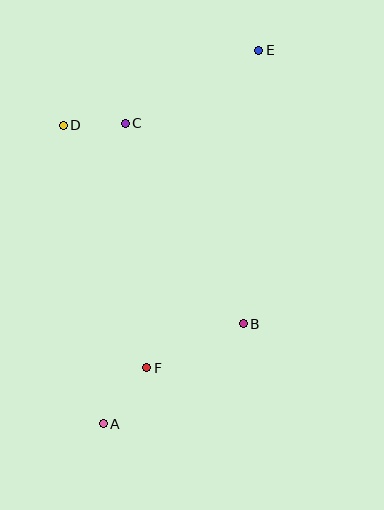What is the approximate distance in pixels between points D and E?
The distance between D and E is approximately 209 pixels.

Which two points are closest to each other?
Points C and D are closest to each other.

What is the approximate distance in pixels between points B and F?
The distance between B and F is approximately 106 pixels.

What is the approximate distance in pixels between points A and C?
The distance between A and C is approximately 301 pixels.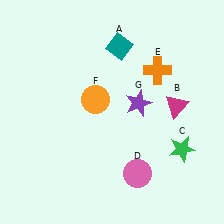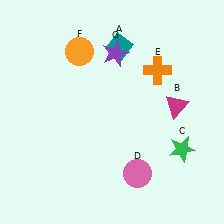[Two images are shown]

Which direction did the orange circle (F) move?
The orange circle (F) moved up.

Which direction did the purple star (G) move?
The purple star (G) moved up.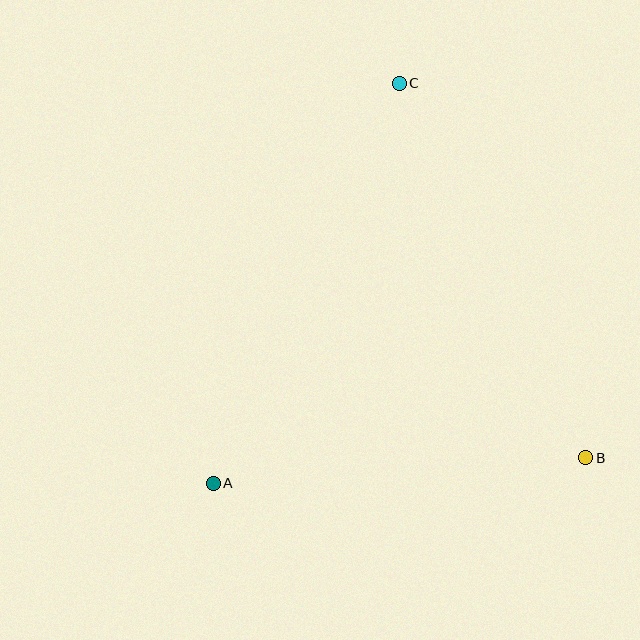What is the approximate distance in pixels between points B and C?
The distance between B and C is approximately 418 pixels.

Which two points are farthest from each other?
Points A and C are farthest from each other.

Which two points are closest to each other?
Points A and B are closest to each other.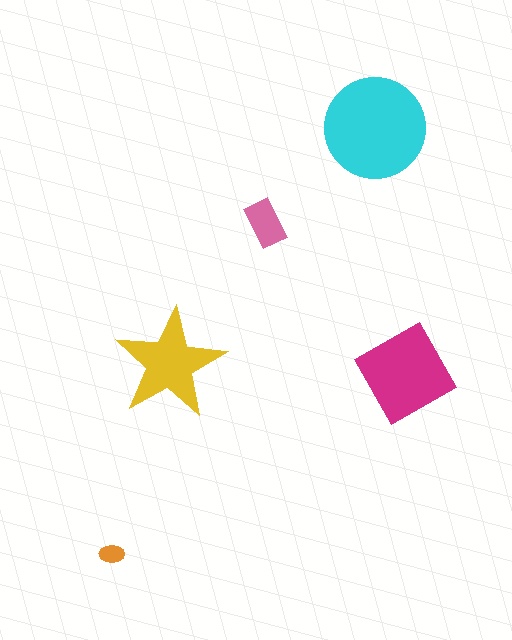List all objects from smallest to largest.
The orange ellipse, the pink rectangle, the yellow star, the magenta square, the cyan circle.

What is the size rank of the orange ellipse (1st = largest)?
5th.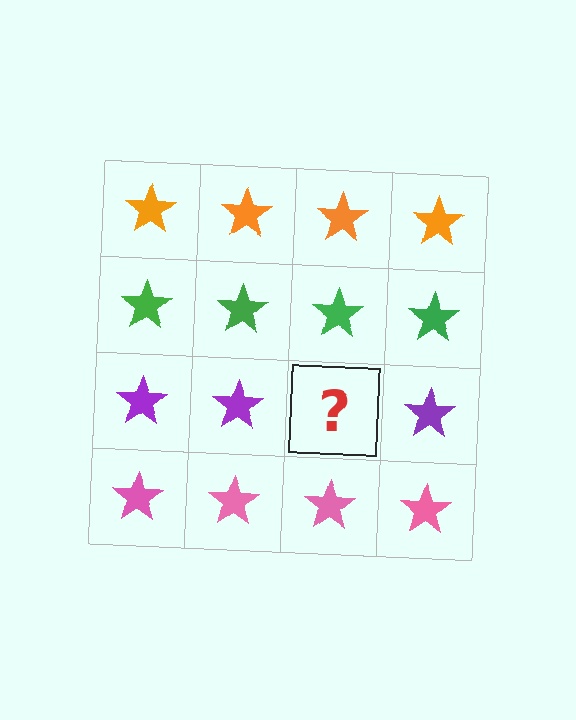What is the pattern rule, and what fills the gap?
The rule is that each row has a consistent color. The gap should be filled with a purple star.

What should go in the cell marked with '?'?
The missing cell should contain a purple star.